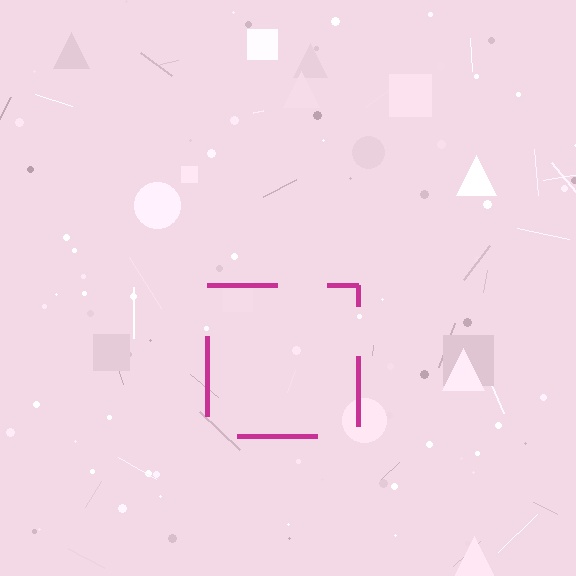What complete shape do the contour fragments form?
The contour fragments form a square.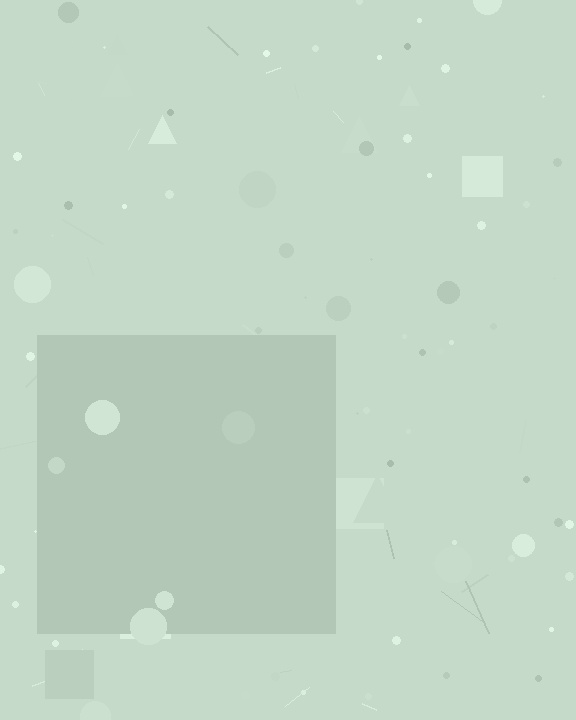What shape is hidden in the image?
A square is hidden in the image.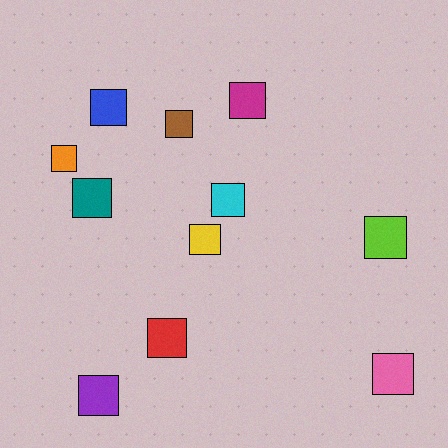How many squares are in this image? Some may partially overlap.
There are 11 squares.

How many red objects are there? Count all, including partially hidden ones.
There is 1 red object.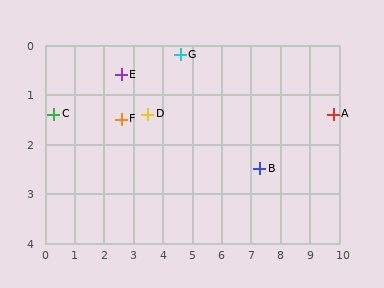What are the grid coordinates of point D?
Point D is at approximately (3.5, 1.4).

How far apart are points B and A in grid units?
Points B and A are about 2.7 grid units apart.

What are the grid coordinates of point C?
Point C is at approximately (0.3, 1.4).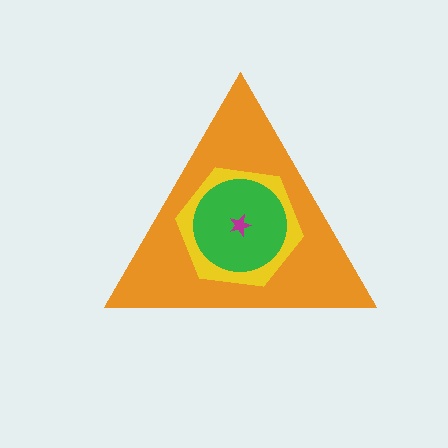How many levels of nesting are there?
4.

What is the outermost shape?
The orange triangle.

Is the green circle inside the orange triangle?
Yes.